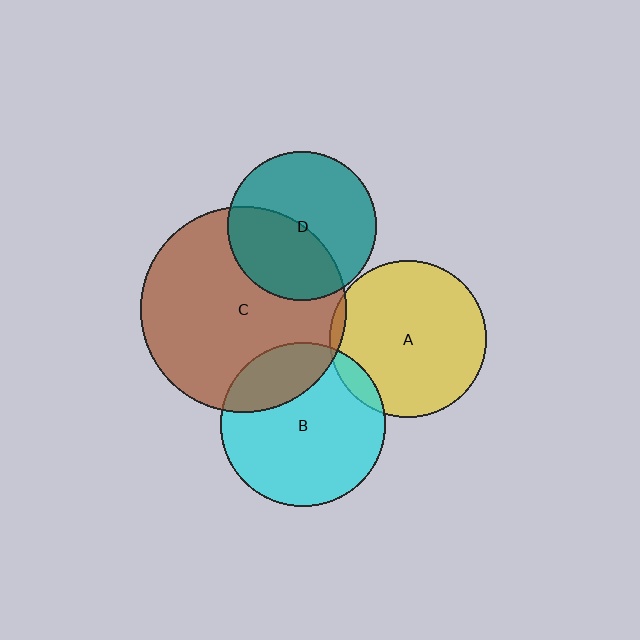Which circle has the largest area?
Circle C (brown).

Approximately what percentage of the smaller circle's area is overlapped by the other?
Approximately 5%.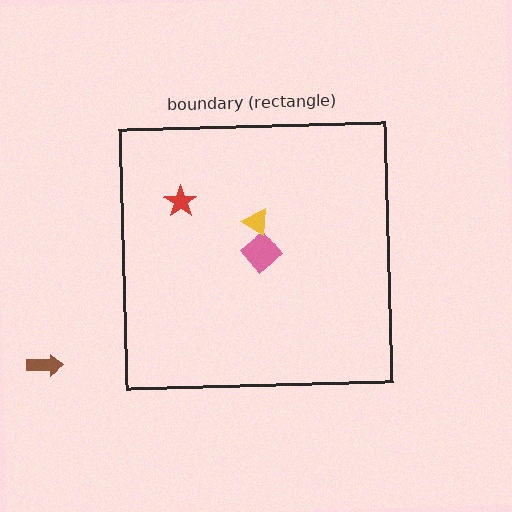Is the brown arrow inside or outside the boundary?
Outside.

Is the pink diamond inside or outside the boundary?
Inside.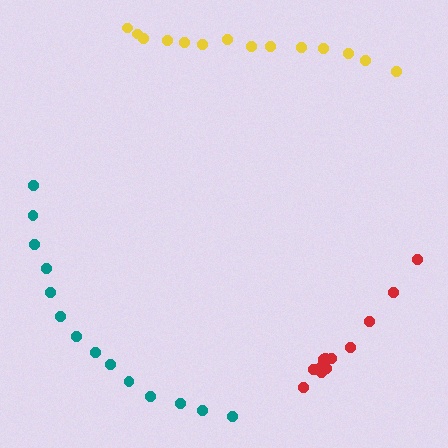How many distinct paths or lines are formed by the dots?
There are 3 distinct paths.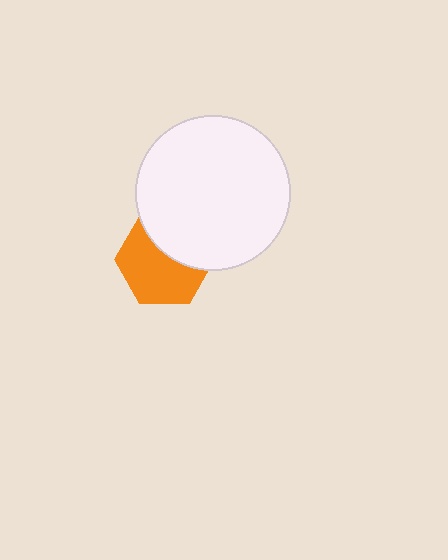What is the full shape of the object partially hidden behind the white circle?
The partially hidden object is an orange hexagon.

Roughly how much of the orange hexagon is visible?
About half of it is visible (roughly 62%).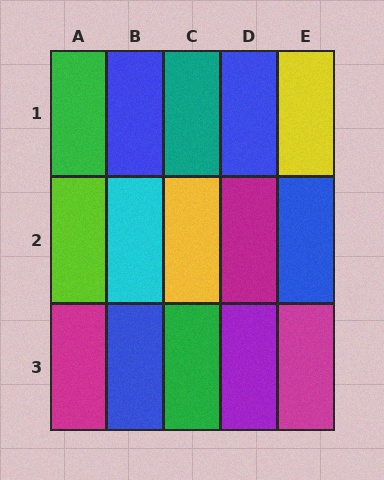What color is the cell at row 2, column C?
Yellow.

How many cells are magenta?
3 cells are magenta.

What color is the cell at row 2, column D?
Magenta.